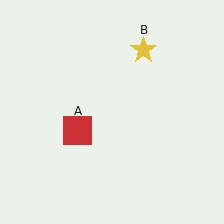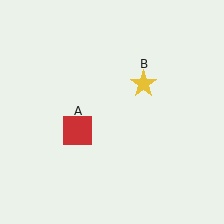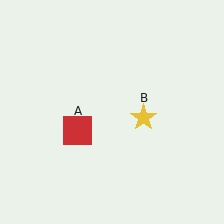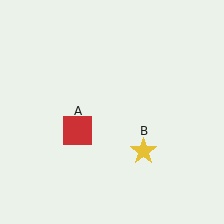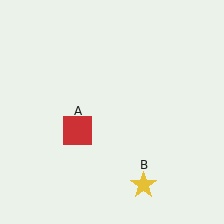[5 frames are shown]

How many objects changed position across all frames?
1 object changed position: yellow star (object B).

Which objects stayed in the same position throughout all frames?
Red square (object A) remained stationary.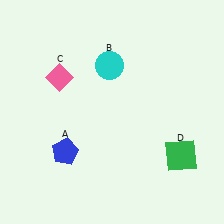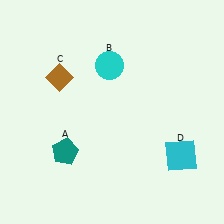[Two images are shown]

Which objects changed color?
A changed from blue to teal. C changed from pink to brown. D changed from green to cyan.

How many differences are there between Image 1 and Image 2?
There are 3 differences between the two images.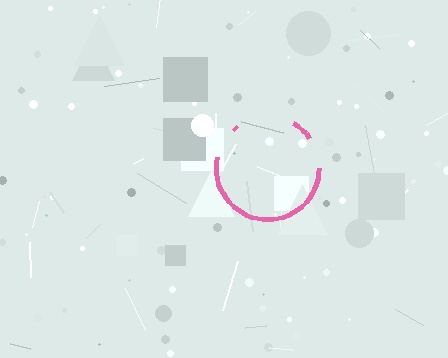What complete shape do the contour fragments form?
The contour fragments form a circle.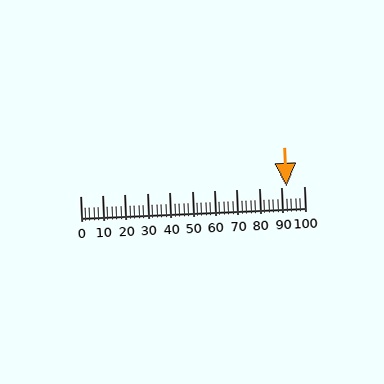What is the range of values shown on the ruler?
The ruler shows values from 0 to 100.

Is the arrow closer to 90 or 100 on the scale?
The arrow is closer to 90.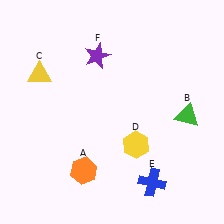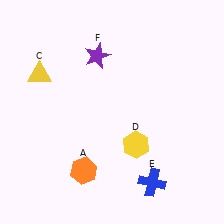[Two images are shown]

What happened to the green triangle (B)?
The green triangle (B) was removed in Image 2. It was in the bottom-right area of Image 1.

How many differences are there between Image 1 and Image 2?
There is 1 difference between the two images.